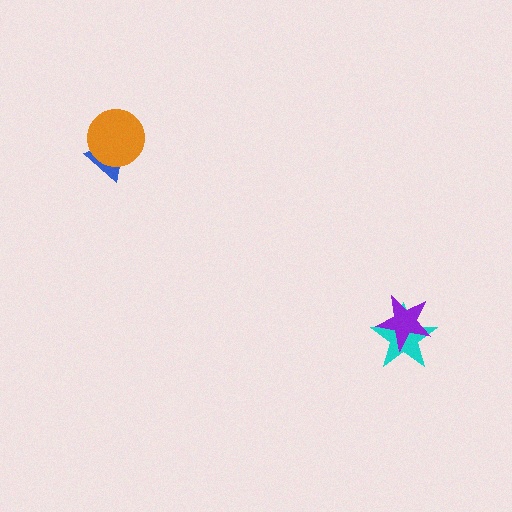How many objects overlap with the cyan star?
1 object overlaps with the cyan star.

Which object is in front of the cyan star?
The purple star is in front of the cyan star.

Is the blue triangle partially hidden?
Yes, it is partially covered by another shape.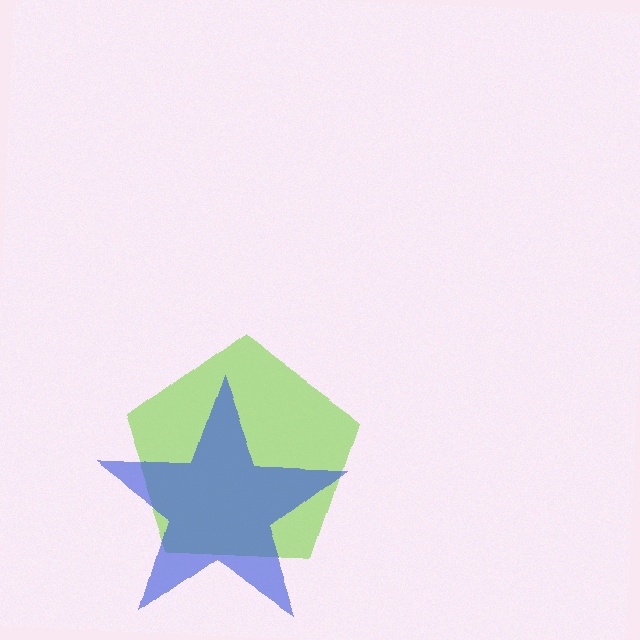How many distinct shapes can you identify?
There are 2 distinct shapes: a lime pentagon, a blue star.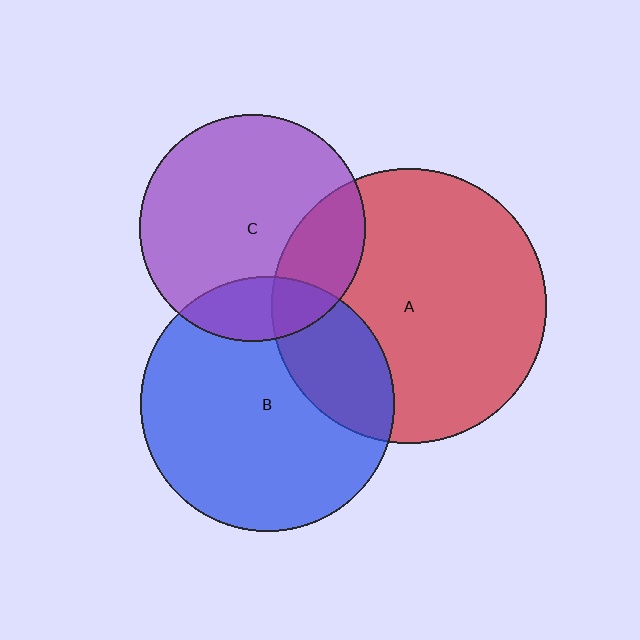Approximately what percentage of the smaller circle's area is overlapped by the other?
Approximately 25%.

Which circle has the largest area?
Circle A (red).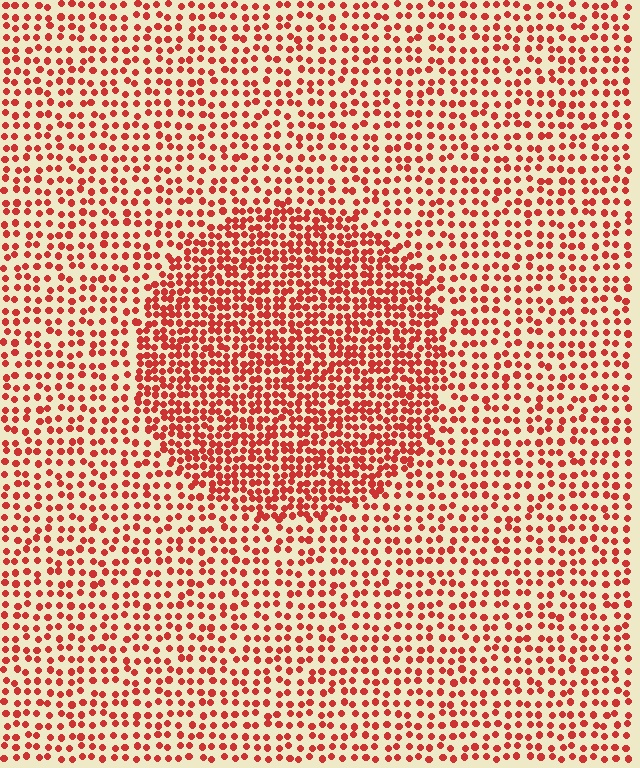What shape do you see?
I see a circle.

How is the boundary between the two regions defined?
The boundary is defined by a change in element density (approximately 1.9x ratio). All elements are the same color, size, and shape.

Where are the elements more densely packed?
The elements are more densely packed inside the circle boundary.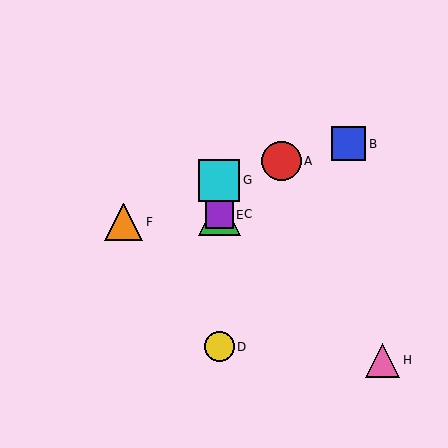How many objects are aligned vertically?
4 objects (C, D, E, G) are aligned vertically.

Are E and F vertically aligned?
No, E is at x≈219 and F is at x≈124.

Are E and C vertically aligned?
Yes, both are at x≈219.